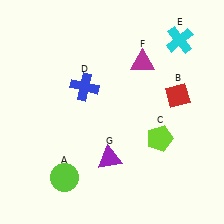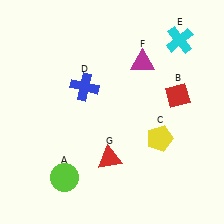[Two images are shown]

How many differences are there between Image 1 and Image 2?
There are 2 differences between the two images.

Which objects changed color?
C changed from lime to yellow. G changed from purple to red.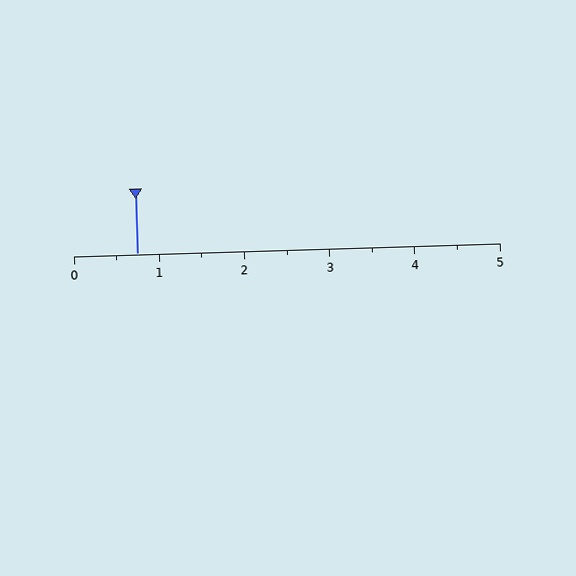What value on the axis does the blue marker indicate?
The marker indicates approximately 0.8.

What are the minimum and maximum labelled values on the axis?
The axis runs from 0 to 5.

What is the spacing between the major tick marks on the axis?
The major ticks are spaced 1 apart.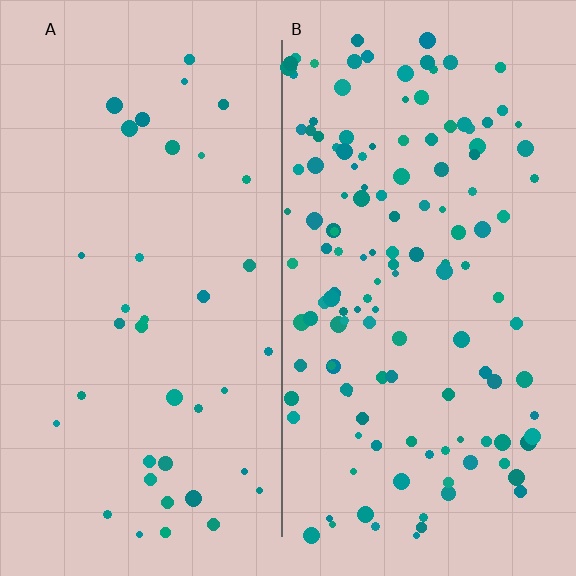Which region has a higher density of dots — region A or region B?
B (the right).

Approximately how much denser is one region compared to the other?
Approximately 3.6× — region B over region A.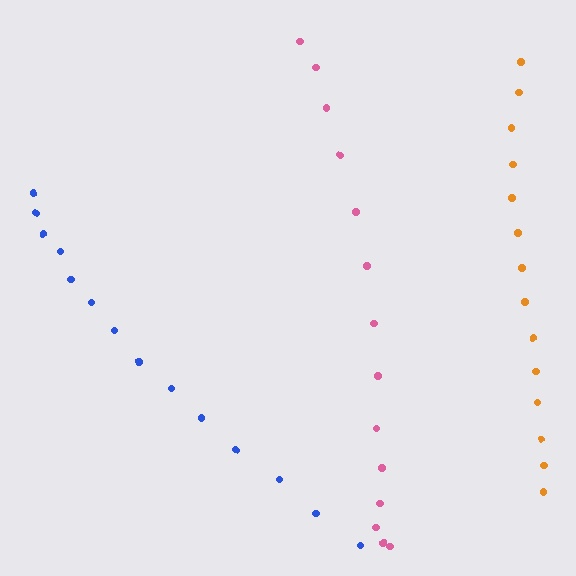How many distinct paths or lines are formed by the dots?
There are 3 distinct paths.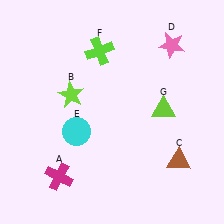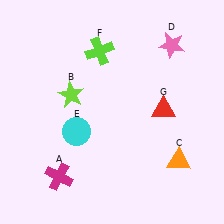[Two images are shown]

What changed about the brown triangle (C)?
In Image 1, C is brown. In Image 2, it changed to orange.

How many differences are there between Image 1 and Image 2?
There are 2 differences between the two images.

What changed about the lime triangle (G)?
In Image 1, G is lime. In Image 2, it changed to red.